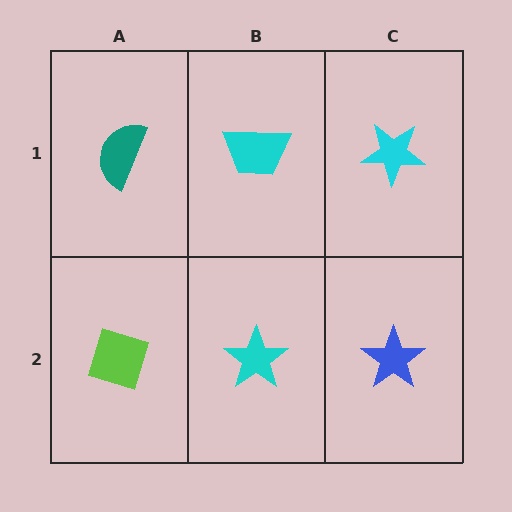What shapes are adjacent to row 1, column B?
A cyan star (row 2, column B), a teal semicircle (row 1, column A), a cyan star (row 1, column C).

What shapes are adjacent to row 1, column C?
A blue star (row 2, column C), a cyan trapezoid (row 1, column B).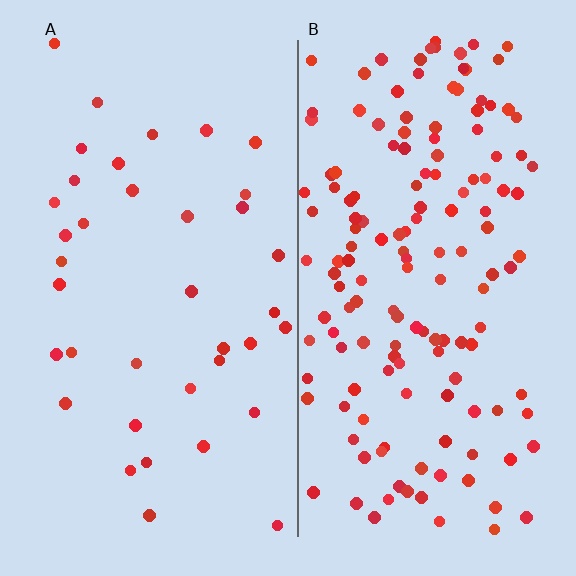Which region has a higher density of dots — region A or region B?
B (the right).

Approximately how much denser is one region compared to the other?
Approximately 4.1× — region B over region A.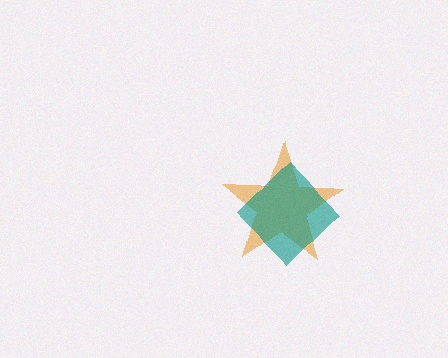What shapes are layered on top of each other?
The layered shapes are: an orange star, a teal diamond.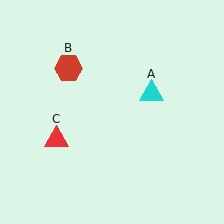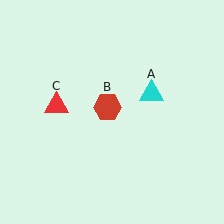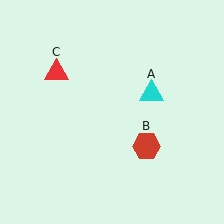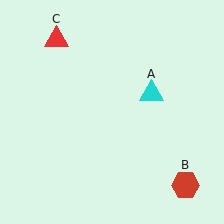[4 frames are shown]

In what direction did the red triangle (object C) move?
The red triangle (object C) moved up.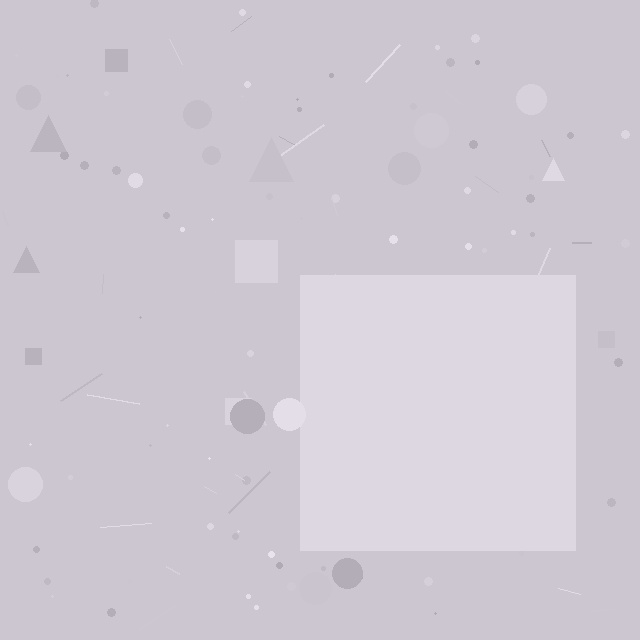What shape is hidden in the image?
A square is hidden in the image.